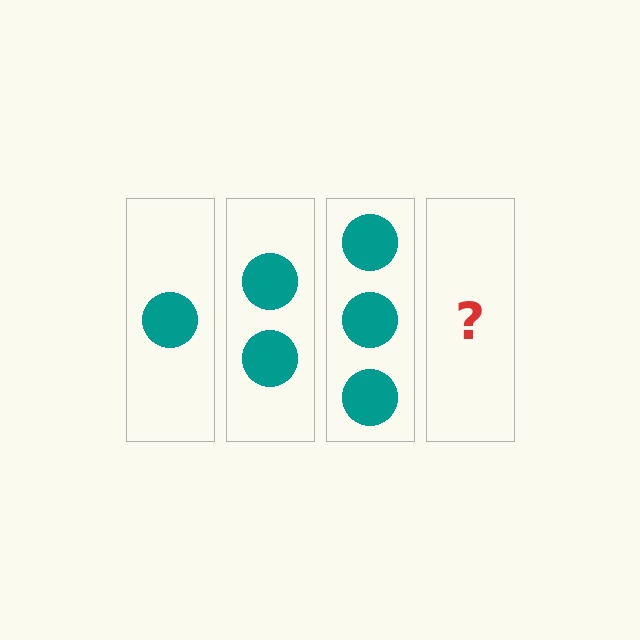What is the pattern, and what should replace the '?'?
The pattern is that each step adds one more circle. The '?' should be 4 circles.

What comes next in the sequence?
The next element should be 4 circles.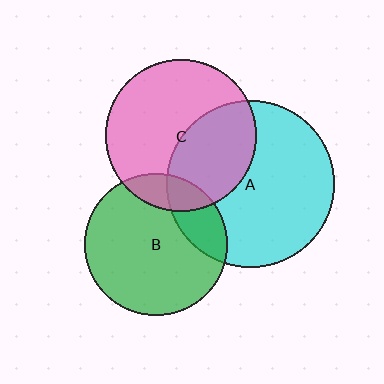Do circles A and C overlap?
Yes.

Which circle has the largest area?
Circle A (cyan).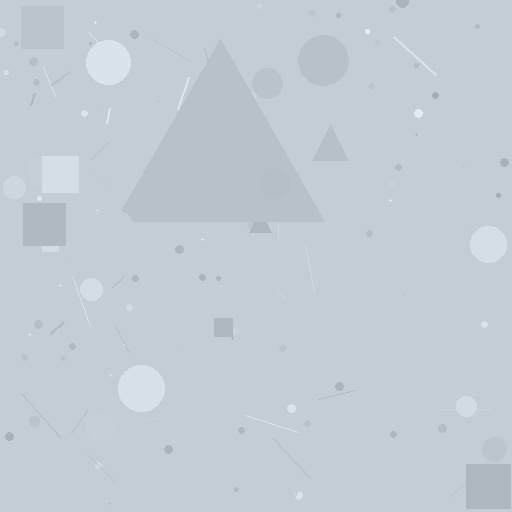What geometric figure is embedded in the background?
A triangle is embedded in the background.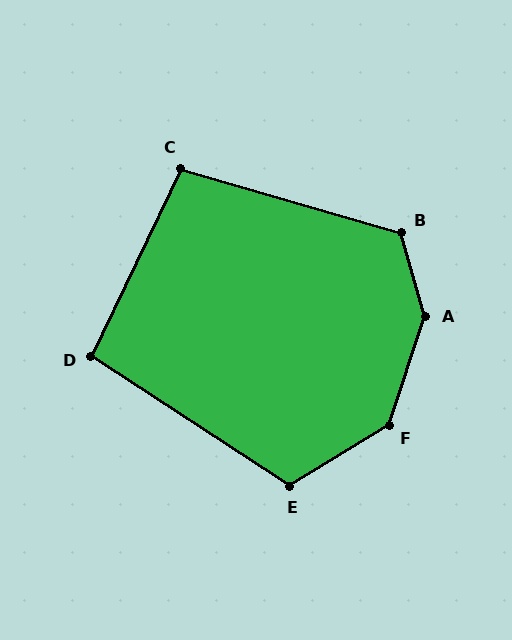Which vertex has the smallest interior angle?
D, at approximately 98 degrees.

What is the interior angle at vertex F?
Approximately 140 degrees (obtuse).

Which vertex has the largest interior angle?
A, at approximately 145 degrees.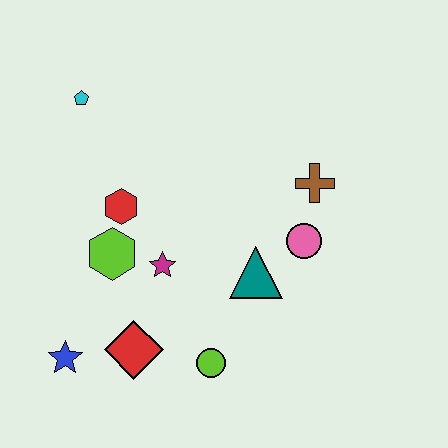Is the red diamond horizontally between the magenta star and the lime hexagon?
Yes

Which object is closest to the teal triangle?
The pink circle is closest to the teal triangle.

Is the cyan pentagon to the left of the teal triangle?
Yes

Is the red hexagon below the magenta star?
No